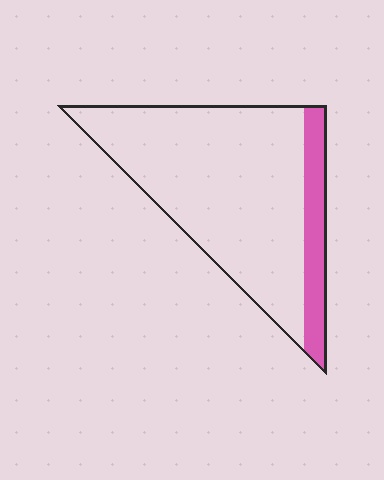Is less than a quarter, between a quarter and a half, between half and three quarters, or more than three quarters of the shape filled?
Less than a quarter.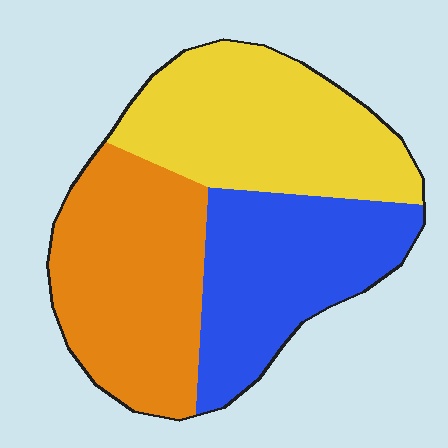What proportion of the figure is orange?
Orange takes up about one third (1/3) of the figure.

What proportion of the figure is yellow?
Yellow takes up between a quarter and a half of the figure.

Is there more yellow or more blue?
Yellow.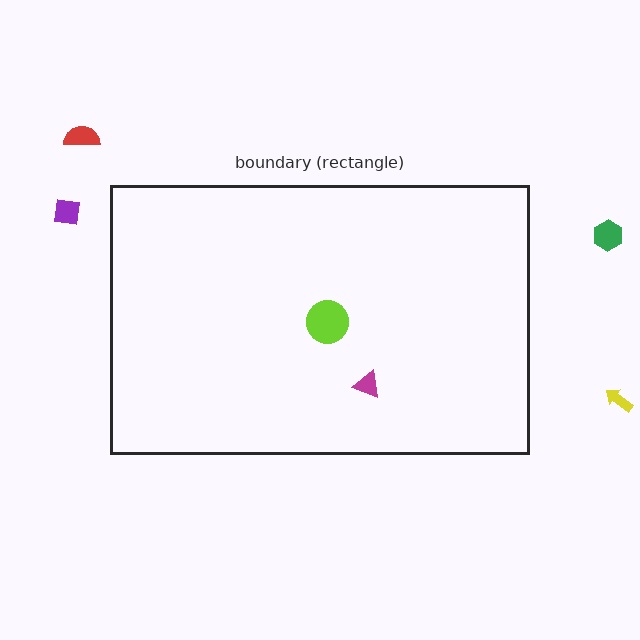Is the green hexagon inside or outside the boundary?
Outside.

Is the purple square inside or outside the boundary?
Outside.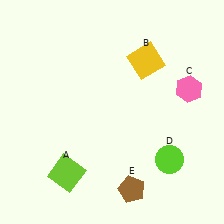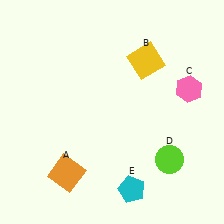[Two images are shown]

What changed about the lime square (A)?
In Image 1, A is lime. In Image 2, it changed to orange.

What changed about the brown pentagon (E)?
In Image 1, E is brown. In Image 2, it changed to cyan.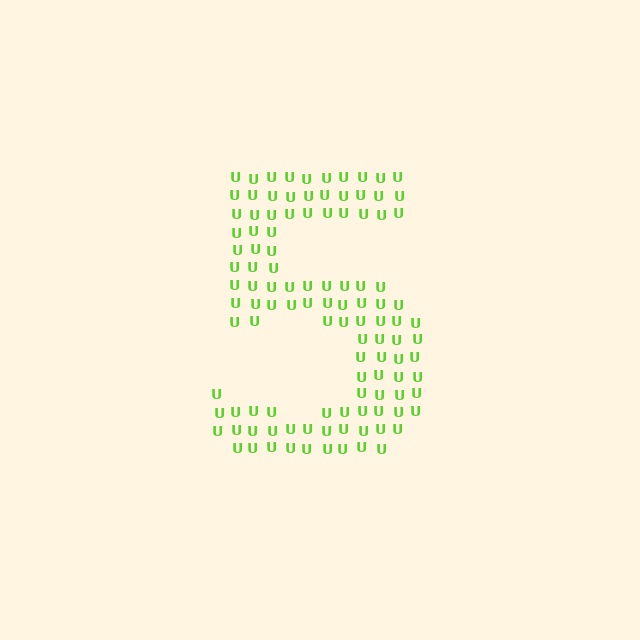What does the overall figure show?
The overall figure shows the digit 5.